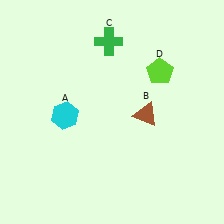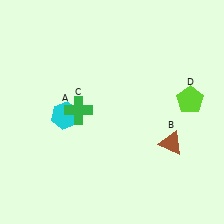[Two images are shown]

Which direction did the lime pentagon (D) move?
The lime pentagon (D) moved right.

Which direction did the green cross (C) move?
The green cross (C) moved down.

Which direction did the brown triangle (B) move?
The brown triangle (B) moved down.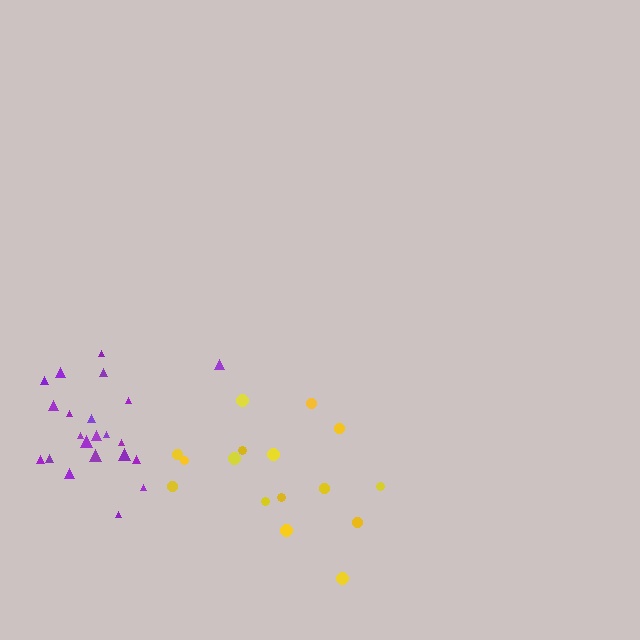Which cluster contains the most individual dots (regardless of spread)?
Purple (22).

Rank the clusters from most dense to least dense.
purple, yellow.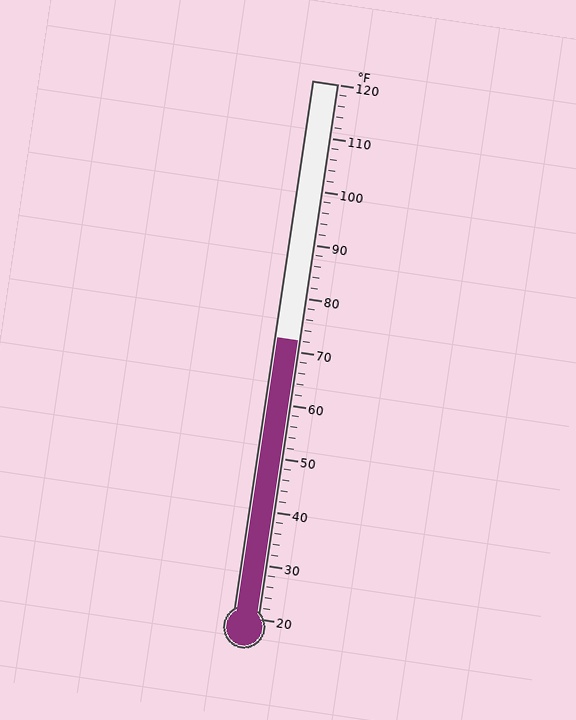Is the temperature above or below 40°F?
The temperature is above 40°F.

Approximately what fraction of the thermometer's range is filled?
The thermometer is filled to approximately 50% of its range.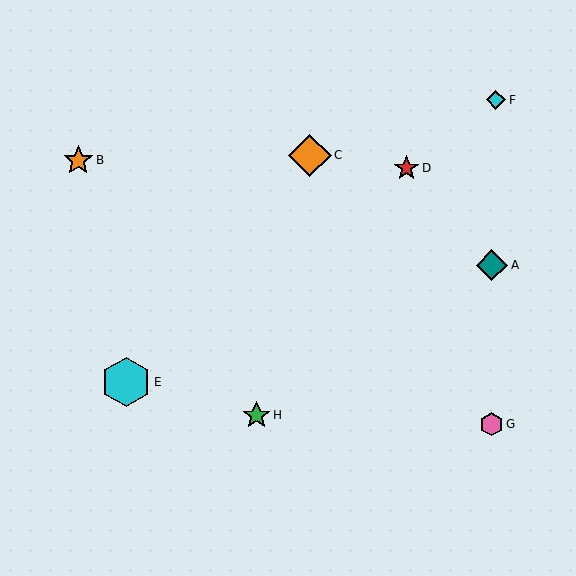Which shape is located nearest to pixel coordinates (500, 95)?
The cyan diamond (labeled F) at (496, 100) is nearest to that location.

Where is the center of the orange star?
The center of the orange star is at (78, 160).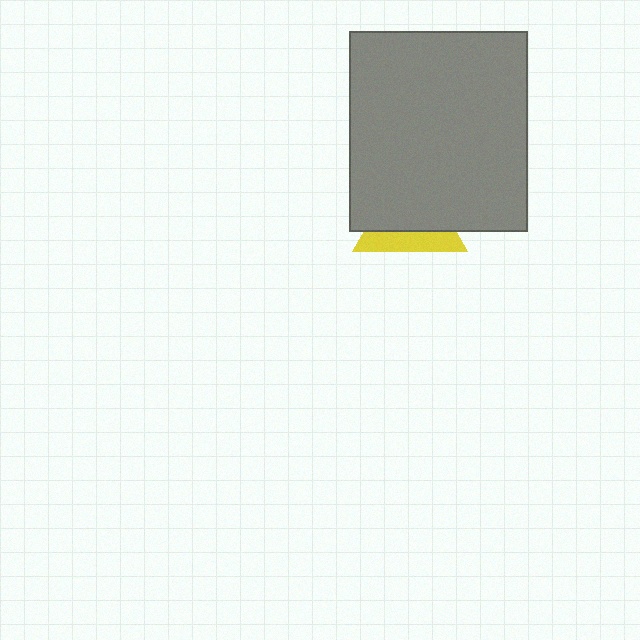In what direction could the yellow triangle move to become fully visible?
The yellow triangle could move down. That would shift it out from behind the gray rectangle entirely.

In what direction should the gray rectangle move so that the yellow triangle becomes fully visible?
The gray rectangle should move up. That is the shortest direction to clear the overlap and leave the yellow triangle fully visible.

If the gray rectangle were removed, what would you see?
You would see the complete yellow triangle.